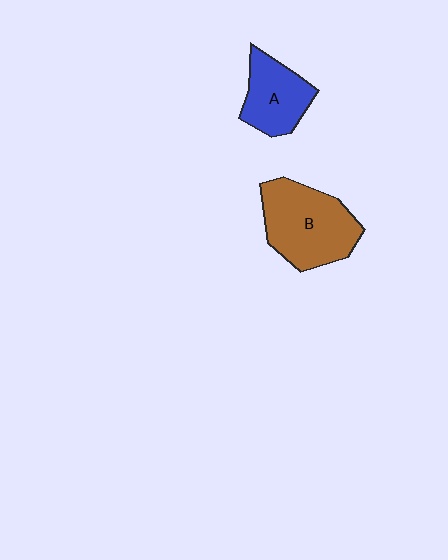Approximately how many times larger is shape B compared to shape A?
Approximately 1.5 times.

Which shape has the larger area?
Shape B (brown).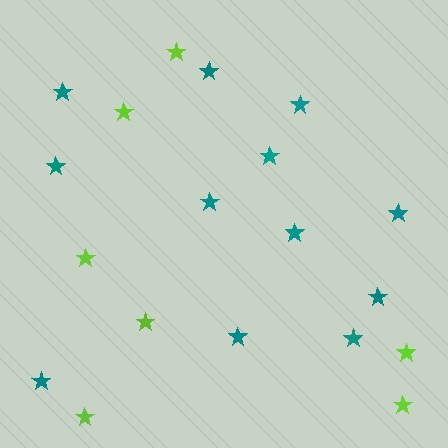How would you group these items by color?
There are 2 groups: one group of teal stars (12) and one group of lime stars (7).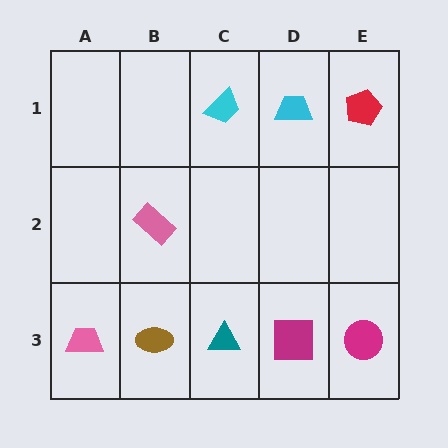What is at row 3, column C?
A teal triangle.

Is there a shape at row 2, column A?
No, that cell is empty.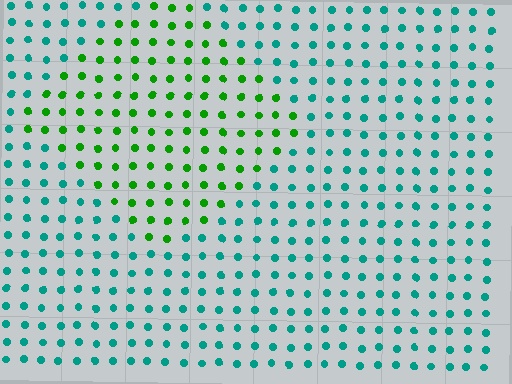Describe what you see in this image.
The image is filled with small teal elements in a uniform arrangement. A diamond-shaped region is visible where the elements are tinted to a slightly different hue, forming a subtle color boundary.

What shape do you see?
I see a diamond.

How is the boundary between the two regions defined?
The boundary is defined purely by a slight shift in hue (about 54 degrees). Spacing, size, and orientation are identical on both sides.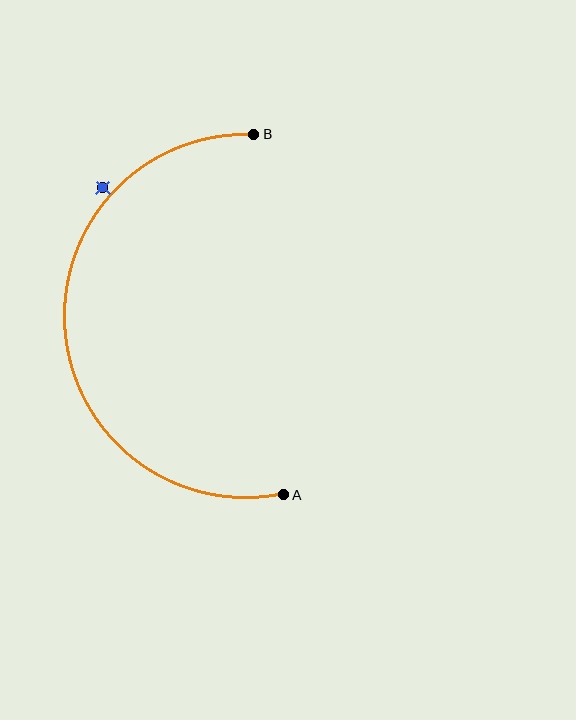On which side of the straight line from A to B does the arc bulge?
The arc bulges to the left of the straight line connecting A and B.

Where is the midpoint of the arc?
The arc midpoint is the point on the curve farthest from the straight line joining A and B. It sits to the left of that line.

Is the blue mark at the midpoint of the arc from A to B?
No — the blue mark does not lie on the arc at all. It sits slightly outside the curve.